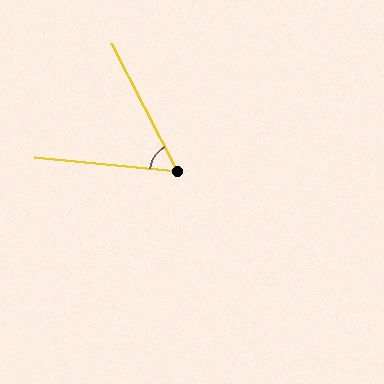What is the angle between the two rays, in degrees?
Approximately 57 degrees.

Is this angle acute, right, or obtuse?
It is acute.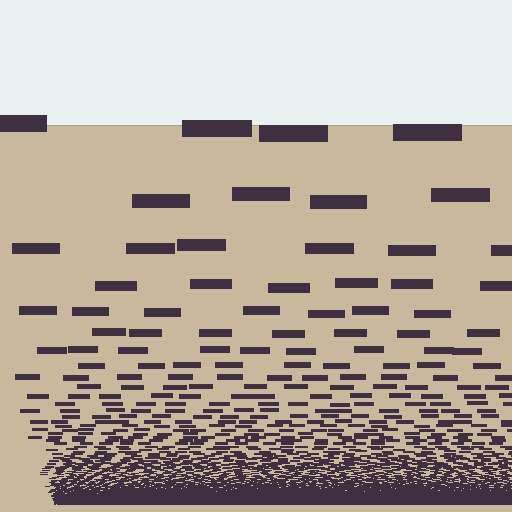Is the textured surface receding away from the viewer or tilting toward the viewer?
The surface appears to tilt toward the viewer. Texture elements get larger and sparser toward the top.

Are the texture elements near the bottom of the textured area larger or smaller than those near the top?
Smaller. The gradient is inverted — elements near the bottom are smaller and denser.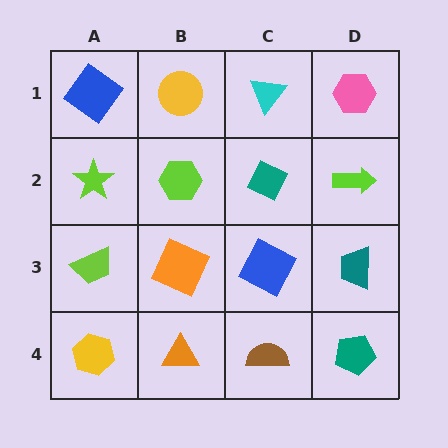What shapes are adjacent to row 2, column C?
A cyan triangle (row 1, column C), a blue square (row 3, column C), a lime hexagon (row 2, column B), a lime arrow (row 2, column D).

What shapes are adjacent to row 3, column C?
A teal diamond (row 2, column C), a brown semicircle (row 4, column C), an orange square (row 3, column B), a teal trapezoid (row 3, column D).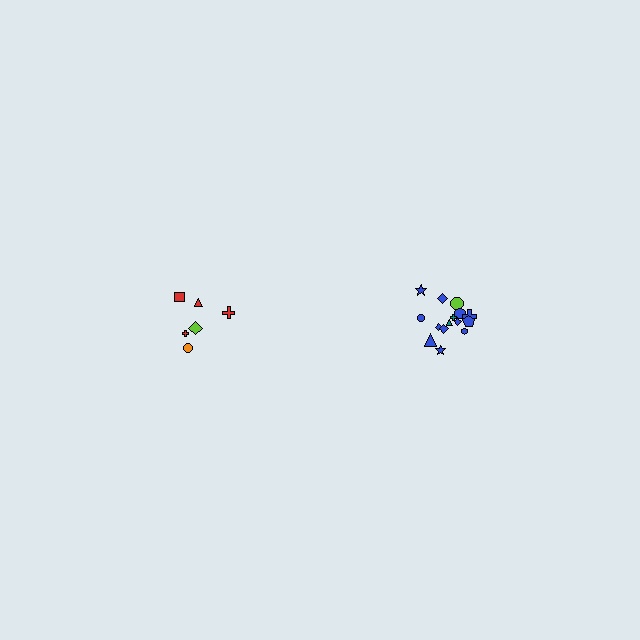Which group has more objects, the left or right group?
The right group.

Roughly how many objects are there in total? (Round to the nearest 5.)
Roughly 20 objects in total.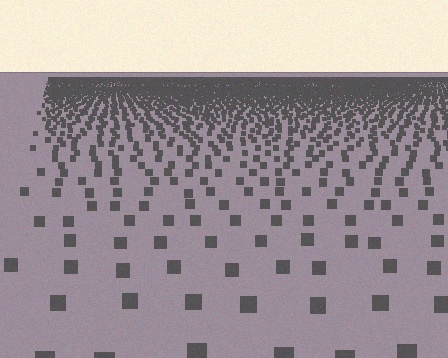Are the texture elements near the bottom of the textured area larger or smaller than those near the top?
Larger. Near the bottom, elements are closer to the viewer and appear at a bigger on-screen size.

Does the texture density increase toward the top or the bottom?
Density increases toward the top.